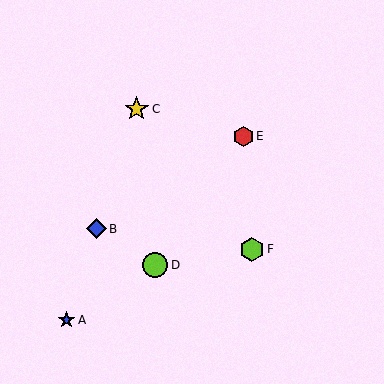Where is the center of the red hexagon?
The center of the red hexagon is at (243, 136).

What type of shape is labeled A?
Shape A is a blue star.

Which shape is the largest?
The lime circle (labeled D) is the largest.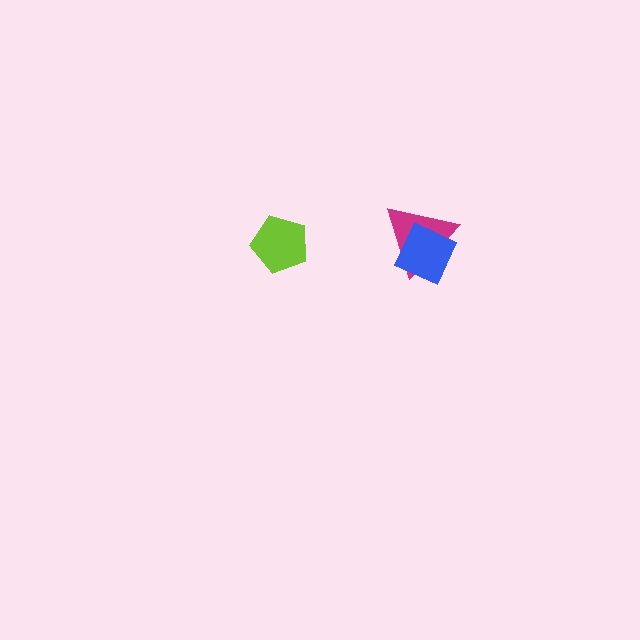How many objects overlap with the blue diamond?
1 object overlaps with the blue diamond.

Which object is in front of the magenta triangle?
The blue diamond is in front of the magenta triangle.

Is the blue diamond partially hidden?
No, no other shape covers it.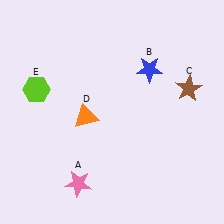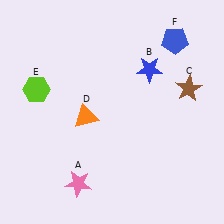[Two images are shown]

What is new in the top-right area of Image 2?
A blue pentagon (F) was added in the top-right area of Image 2.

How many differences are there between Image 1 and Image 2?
There is 1 difference between the two images.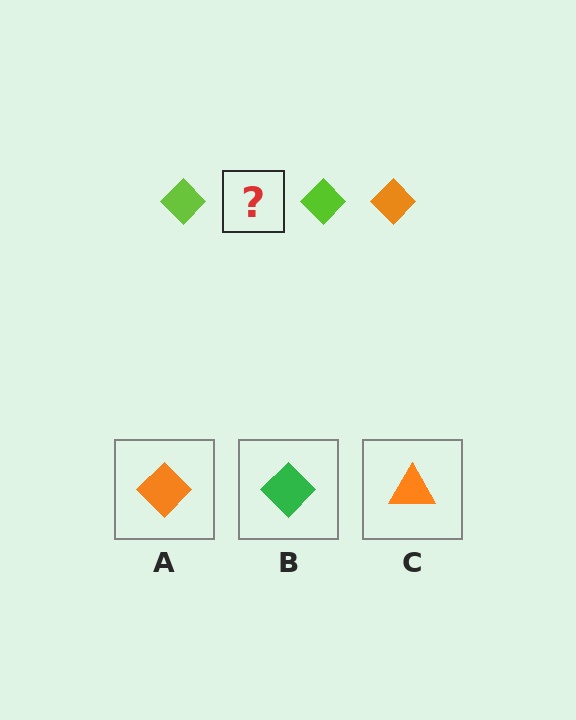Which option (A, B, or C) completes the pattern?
A.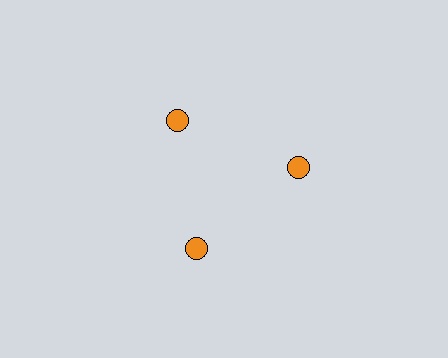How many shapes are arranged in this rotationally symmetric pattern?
There are 3 shapes, arranged in 3 groups of 1.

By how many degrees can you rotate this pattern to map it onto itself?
The pattern maps onto itself every 120 degrees of rotation.